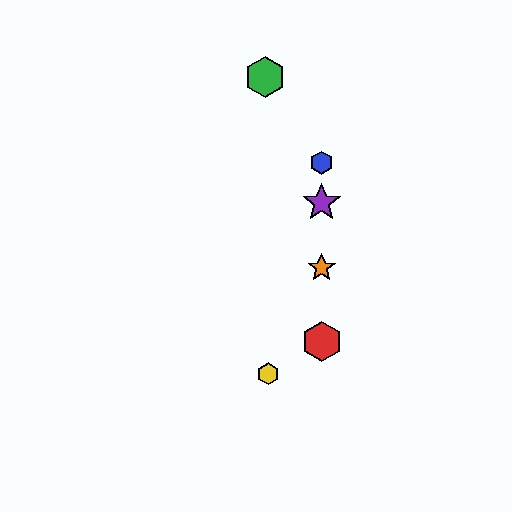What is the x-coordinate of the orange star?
The orange star is at x≈322.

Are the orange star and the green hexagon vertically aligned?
No, the orange star is at x≈322 and the green hexagon is at x≈265.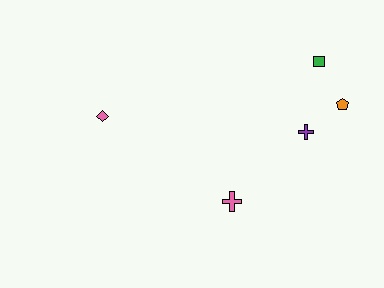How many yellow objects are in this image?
There are no yellow objects.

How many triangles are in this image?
There are no triangles.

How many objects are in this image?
There are 5 objects.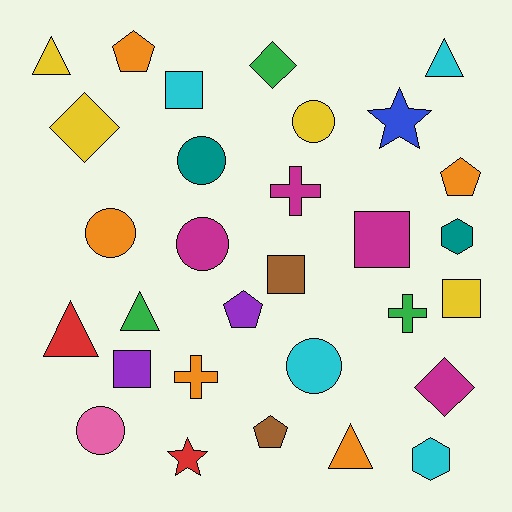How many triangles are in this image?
There are 5 triangles.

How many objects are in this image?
There are 30 objects.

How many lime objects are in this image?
There are no lime objects.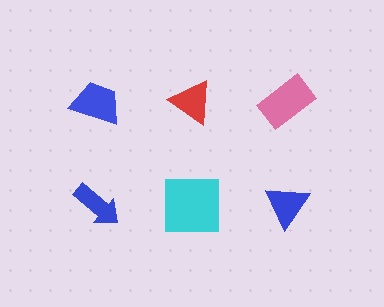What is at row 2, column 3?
A blue triangle.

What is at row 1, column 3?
A pink rectangle.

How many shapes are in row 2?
3 shapes.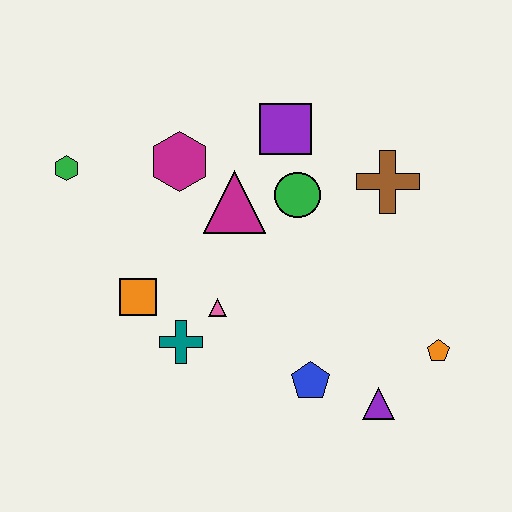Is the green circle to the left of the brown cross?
Yes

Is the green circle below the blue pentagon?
No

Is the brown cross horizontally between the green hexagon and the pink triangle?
No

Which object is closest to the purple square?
The green circle is closest to the purple square.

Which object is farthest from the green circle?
The green hexagon is farthest from the green circle.